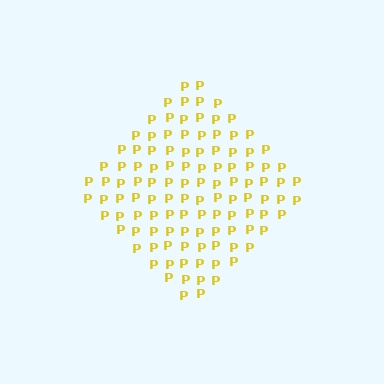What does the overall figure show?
The overall figure shows a diamond.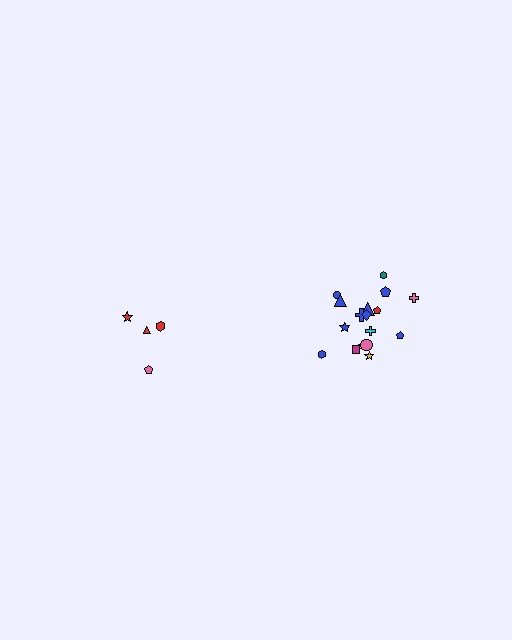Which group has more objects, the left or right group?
The right group.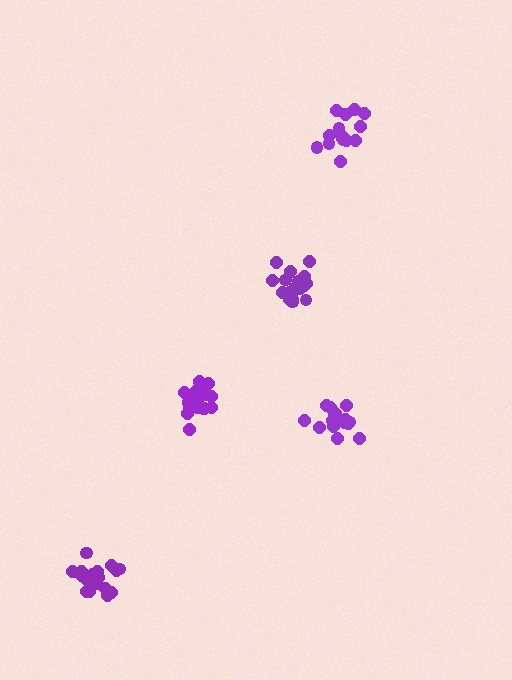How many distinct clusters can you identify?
There are 5 distinct clusters.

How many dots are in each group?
Group 1: 16 dots, Group 2: 19 dots, Group 3: 18 dots, Group 4: 15 dots, Group 5: 20 dots (88 total).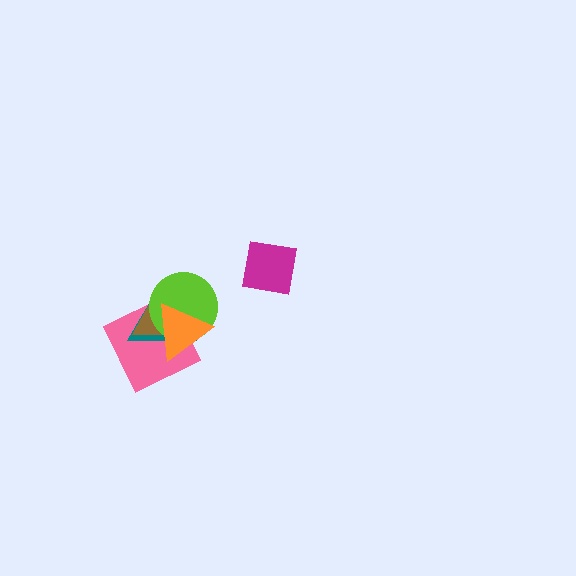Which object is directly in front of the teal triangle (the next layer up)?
The brown triangle is directly in front of the teal triangle.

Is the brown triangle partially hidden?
Yes, it is partially covered by another shape.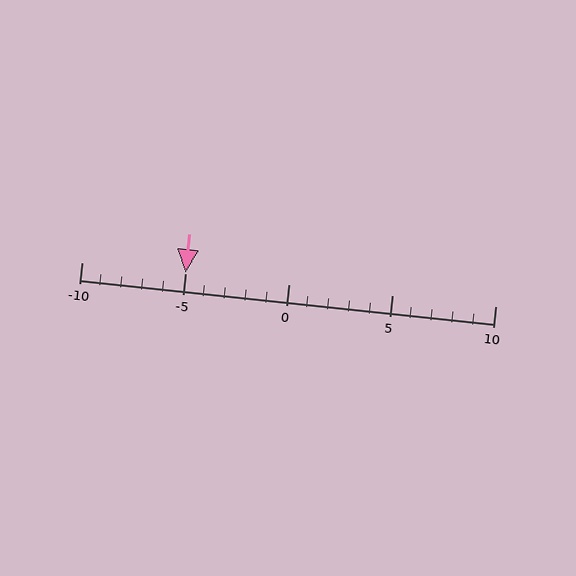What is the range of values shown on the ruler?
The ruler shows values from -10 to 10.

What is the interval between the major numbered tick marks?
The major tick marks are spaced 5 units apart.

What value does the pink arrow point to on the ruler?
The pink arrow points to approximately -5.